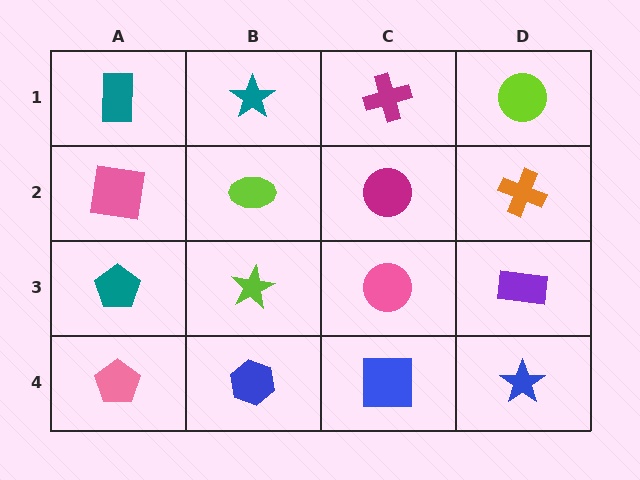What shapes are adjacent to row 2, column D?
A lime circle (row 1, column D), a purple rectangle (row 3, column D), a magenta circle (row 2, column C).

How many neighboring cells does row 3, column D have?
3.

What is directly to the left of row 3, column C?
A lime star.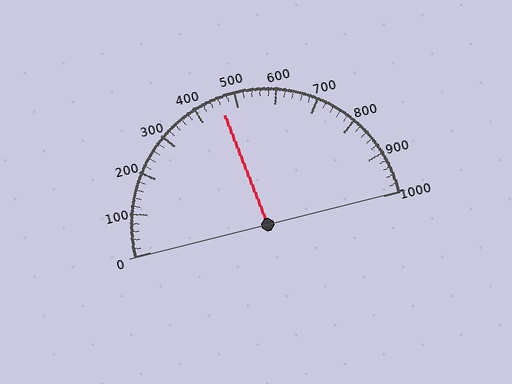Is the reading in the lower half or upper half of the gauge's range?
The reading is in the lower half of the range (0 to 1000).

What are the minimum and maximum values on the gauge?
The gauge ranges from 0 to 1000.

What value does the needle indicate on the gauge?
The needle indicates approximately 460.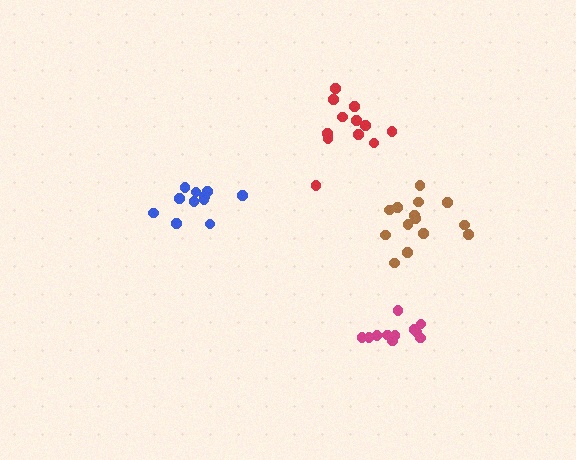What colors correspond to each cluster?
The clusters are colored: magenta, red, blue, brown.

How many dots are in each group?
Group 1: 11 dots, Group 2: 12 dots, Group 3: 11 dots, Group 4: 14 dots (48 total).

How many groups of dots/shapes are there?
There are 4 groups.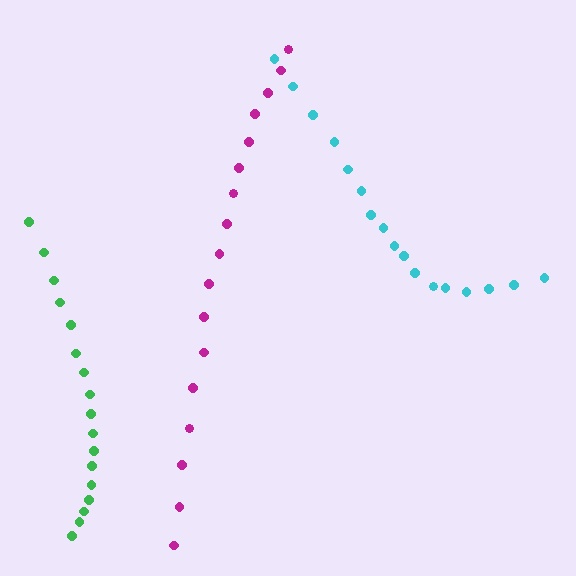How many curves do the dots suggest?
There are 3 distinct paths.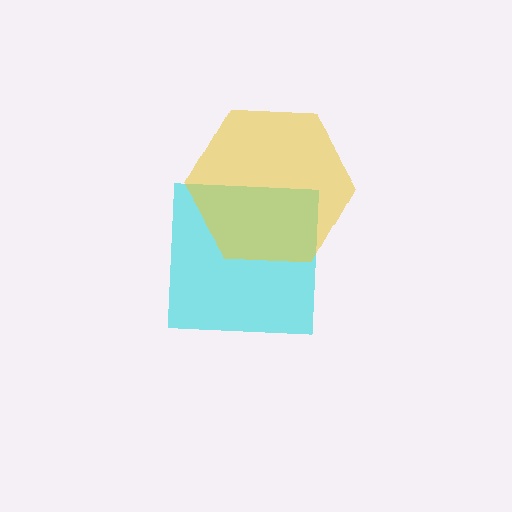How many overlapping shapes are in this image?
There are 2 overlapping shapes in the image.